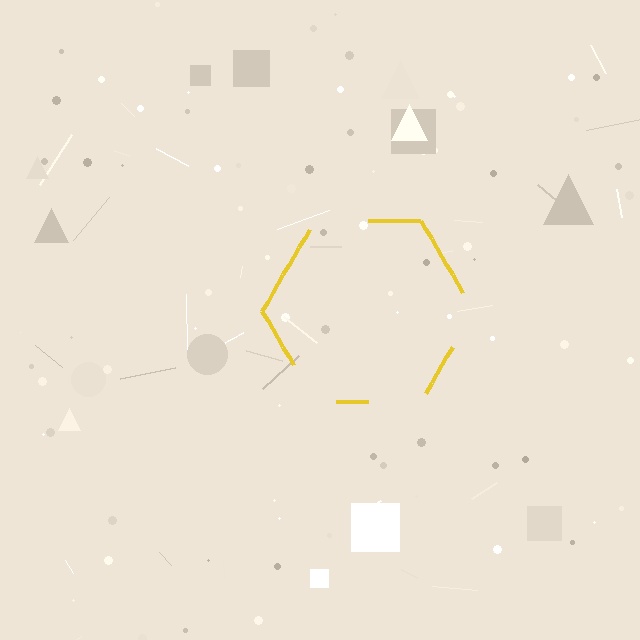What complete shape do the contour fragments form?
The contour fragments form a hexagon.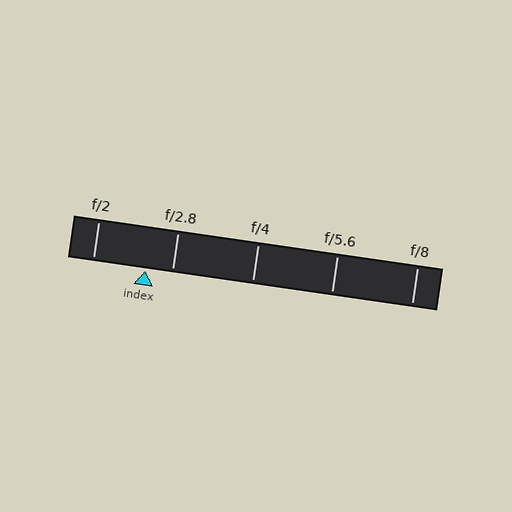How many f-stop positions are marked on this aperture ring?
There are 5 f-stop positions marked.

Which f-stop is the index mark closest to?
The index mark is closest to f/2.8.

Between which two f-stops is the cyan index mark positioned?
The index mark is between f/2 and f/2.8.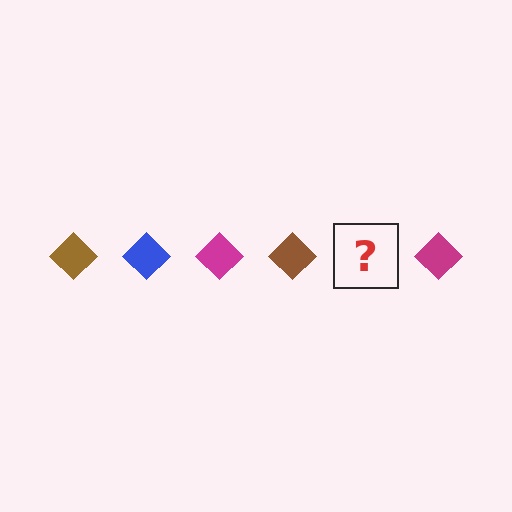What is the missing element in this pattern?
The missing element is a blue diamond.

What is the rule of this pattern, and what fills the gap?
The rule is that the pattern cycles through brown, blue, magenta diamonds. The gap should be filled with a blue diamond.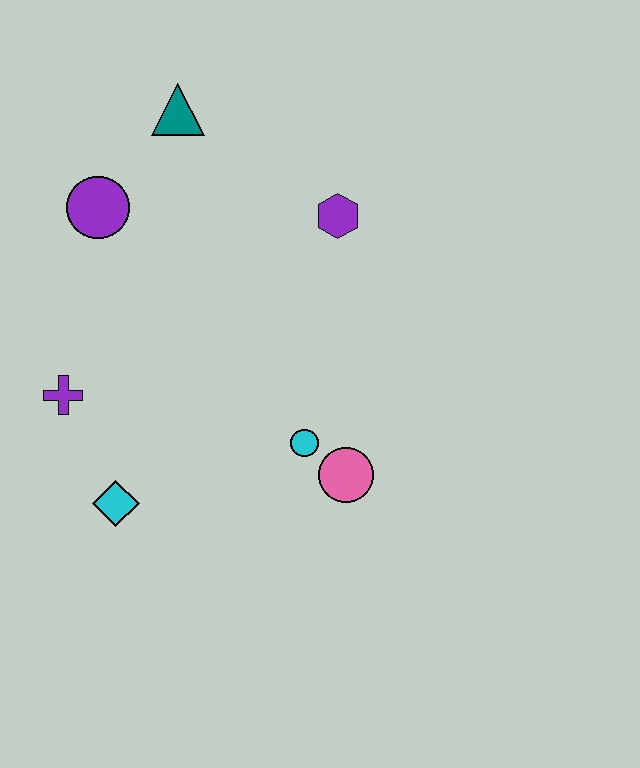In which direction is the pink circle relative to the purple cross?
The pink circle is to the right of the purple cross.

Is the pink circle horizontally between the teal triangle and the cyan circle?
No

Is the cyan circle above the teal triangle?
No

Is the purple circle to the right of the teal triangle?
No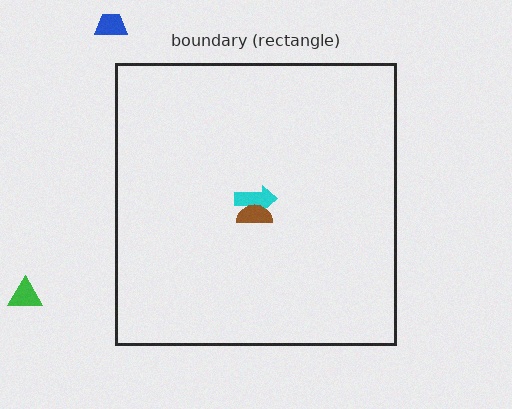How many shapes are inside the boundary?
2 inside, 2 outside.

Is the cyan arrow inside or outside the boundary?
Inside.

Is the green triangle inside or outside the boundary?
Outside.